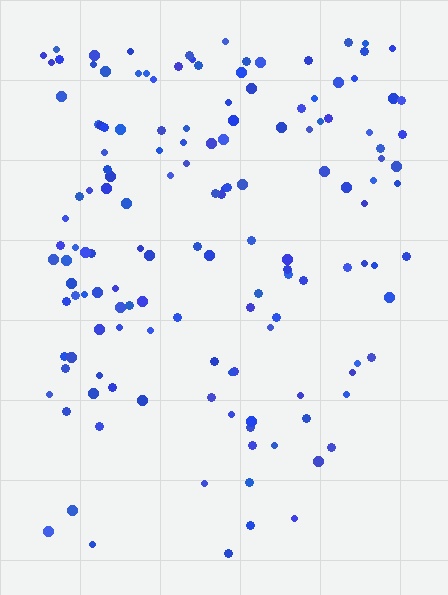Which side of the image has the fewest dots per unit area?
The bottom.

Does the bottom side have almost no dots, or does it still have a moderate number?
Still a moderate number, just noticeably fewer than the top.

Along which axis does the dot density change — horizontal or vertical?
Vertical.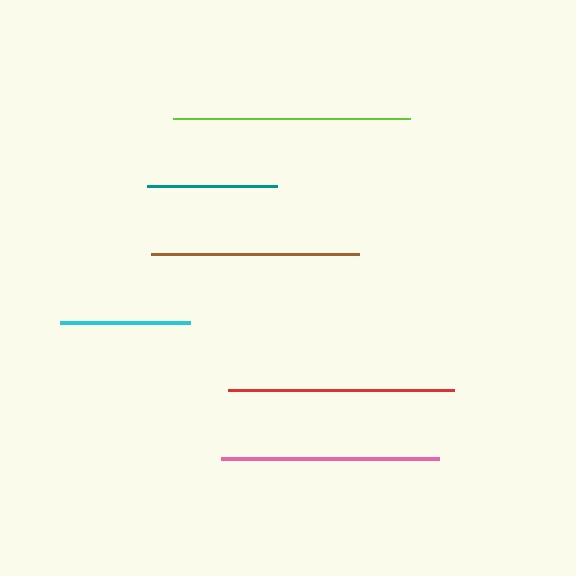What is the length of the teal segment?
The teal segment is approximately 130 pixels long.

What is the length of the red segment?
The red segment is approximately 225 pixels long.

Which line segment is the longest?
The lime line is the longest at approximately 237 pixels.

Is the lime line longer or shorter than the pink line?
The lime line is longer than the pink line.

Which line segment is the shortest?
The cyan line is the shortest at approximately 129 pixels.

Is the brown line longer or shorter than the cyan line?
The brown line is longer than the cyan line.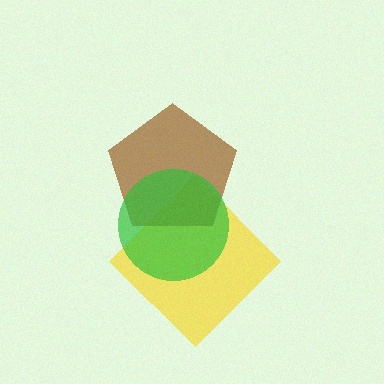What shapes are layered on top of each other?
The layered shapes are: a yellow diamond, a brown pentagon, a green circle.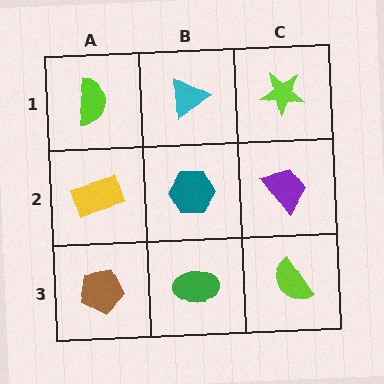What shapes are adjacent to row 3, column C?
A purple trapezoid (row 2, column C), a green ellipse (row 3, column B).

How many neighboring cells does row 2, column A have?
3.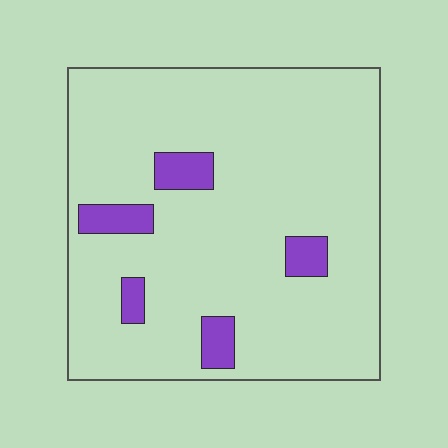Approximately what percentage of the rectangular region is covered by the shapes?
Approximately 10%.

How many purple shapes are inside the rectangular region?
5.